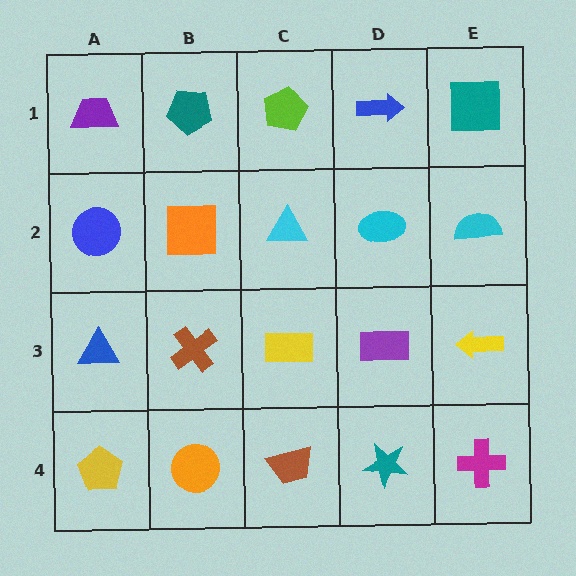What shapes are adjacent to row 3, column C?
A cyan triangle (row 2, column C), a brown trapezoid (row 4, column C), a brown cross (row 3, column B), a purple rectangle (row 3, column D).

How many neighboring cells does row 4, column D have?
3.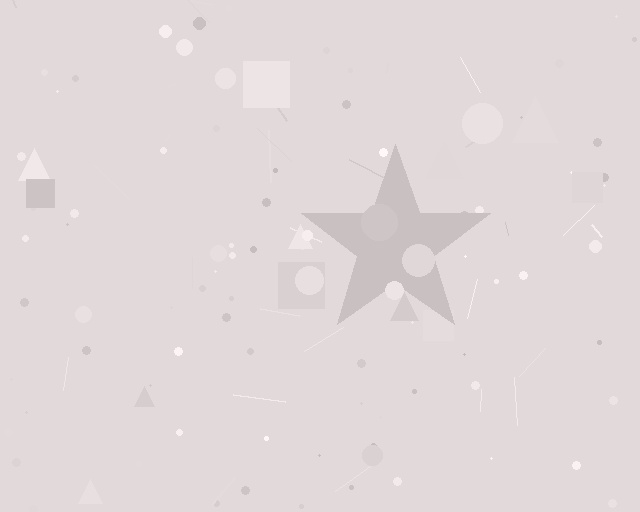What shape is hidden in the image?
A star is hidden in the image.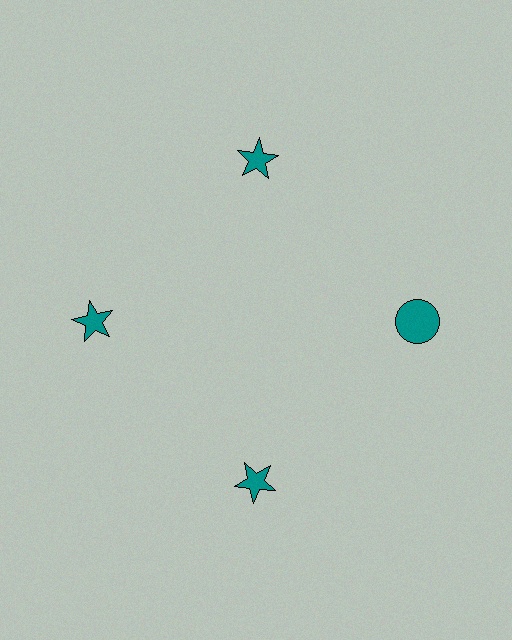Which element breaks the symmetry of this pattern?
The teal circle at roughly the 3 o'clock position breaks the symmetry. All other shapes are teal stars.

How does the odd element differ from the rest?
It has a different shape: circle instead of star.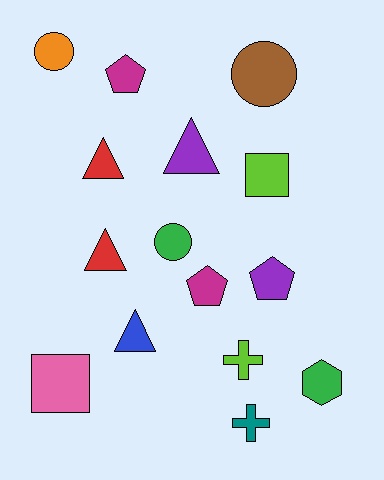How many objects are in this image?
There are 15 objects.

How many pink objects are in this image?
There is 1 pink object.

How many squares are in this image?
There are 2 squares.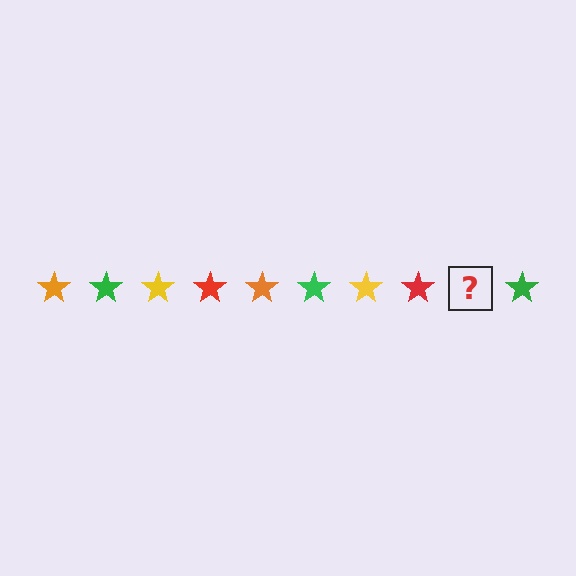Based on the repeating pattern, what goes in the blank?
The blank should be an orange star.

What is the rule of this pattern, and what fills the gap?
The rule is that the pattern cycles through orange, green, yellow, red stars. The gap should be filled with an orange star.